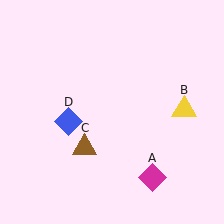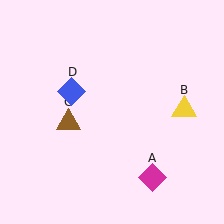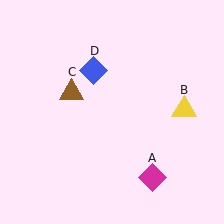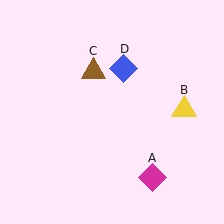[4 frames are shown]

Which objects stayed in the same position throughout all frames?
Magenta diamond (object A) and yellow triangle (object B) remained stationary.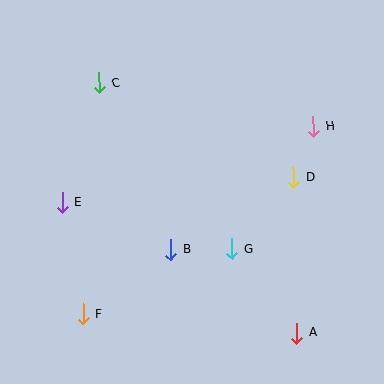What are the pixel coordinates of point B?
Point B is at (171, 250).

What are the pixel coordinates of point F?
Point F is at (83, 314).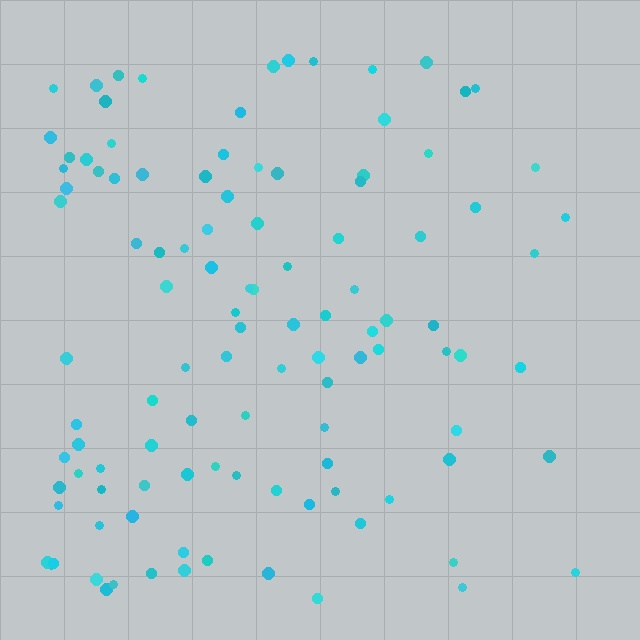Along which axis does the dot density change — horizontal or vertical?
Horizontal.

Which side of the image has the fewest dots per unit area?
The right.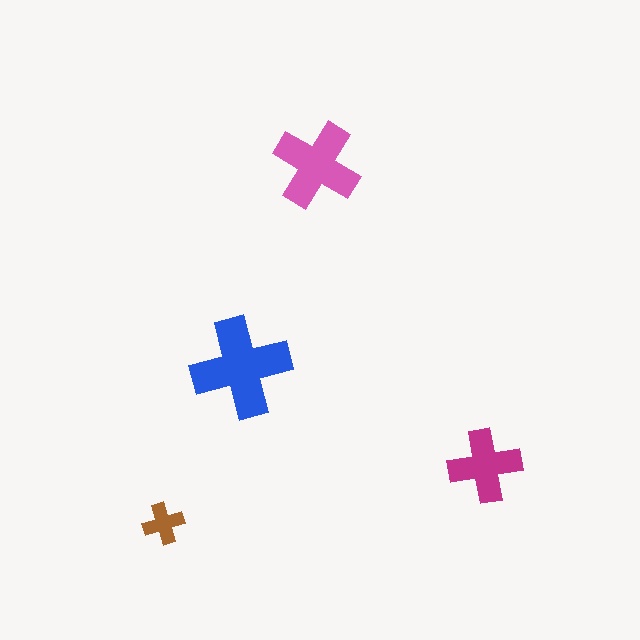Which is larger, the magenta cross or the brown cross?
The magenta one.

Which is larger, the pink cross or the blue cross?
The blue one.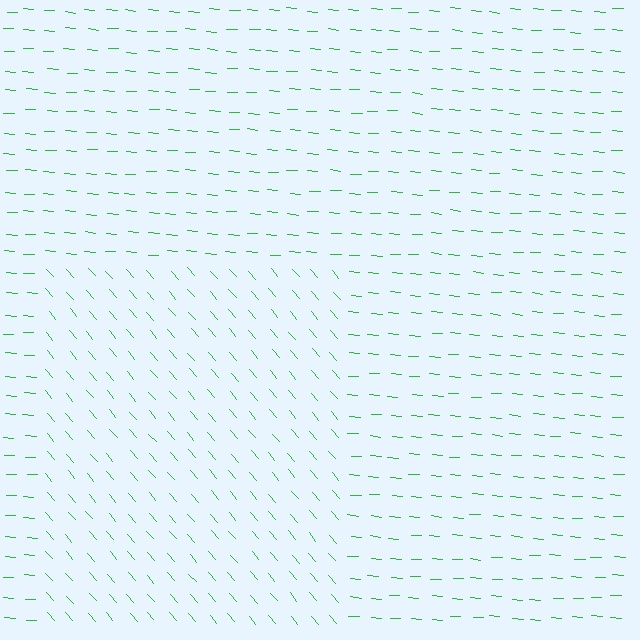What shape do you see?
I see a rectangle.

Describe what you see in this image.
The image is filled with small green line segments. A rectangle region in the image has lines oriented differently from the surrounding lines, creating a visible texture boundary.